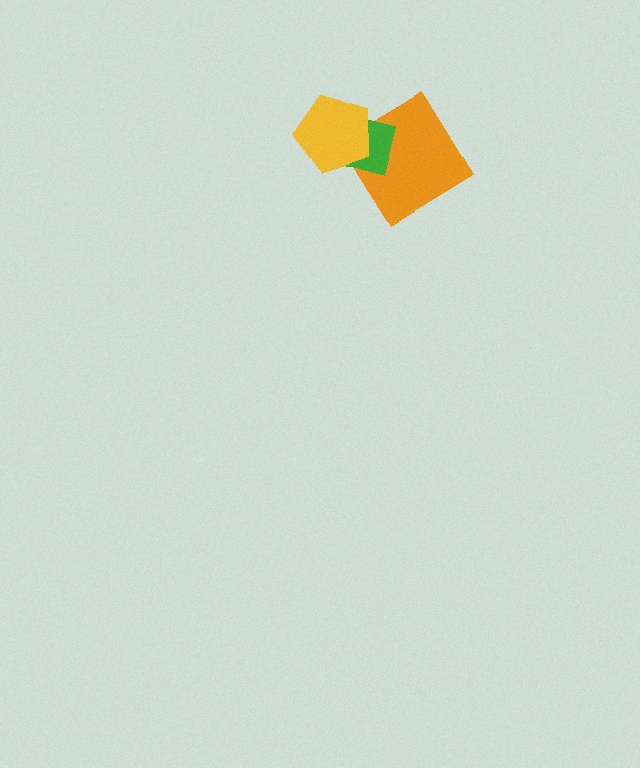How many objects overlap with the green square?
2 objects overlap with the green square.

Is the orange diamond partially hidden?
Yes, it is partially covered by another shape.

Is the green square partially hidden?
Yes, it is partially covered by another shape.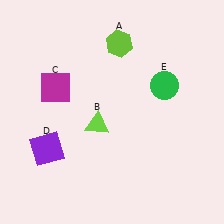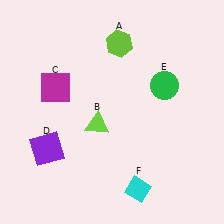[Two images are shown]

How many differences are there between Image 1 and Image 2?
There is 1 difference between the two images.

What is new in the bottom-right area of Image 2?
A cyan diamond (F) was added in the bottom-right area of Image 2.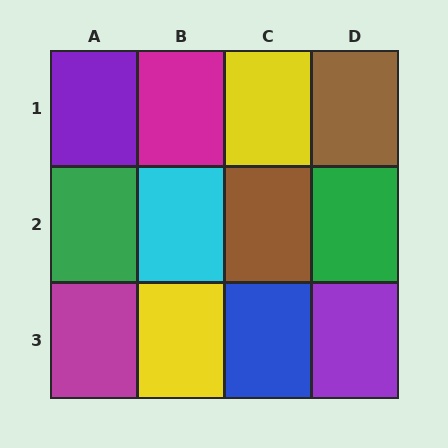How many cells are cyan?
1 cell is cyan.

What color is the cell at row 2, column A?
Green.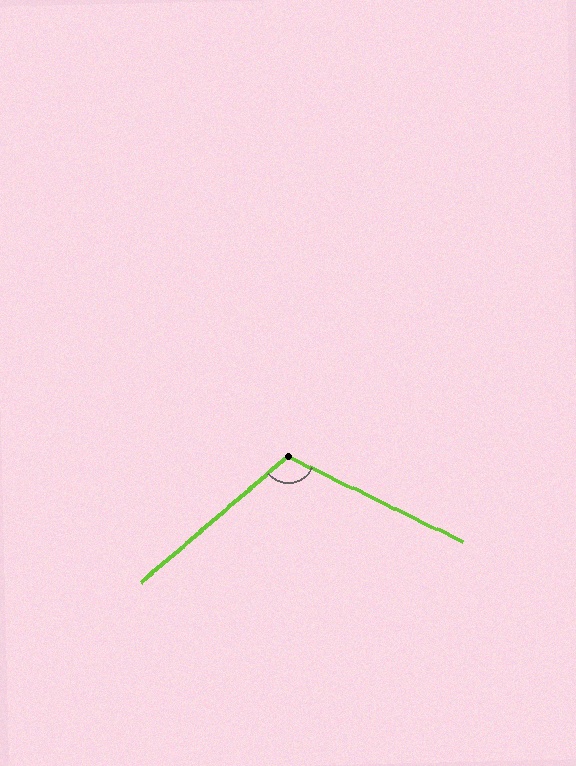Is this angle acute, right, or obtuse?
It is obtuse.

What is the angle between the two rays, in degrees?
Approximately 113 degrees.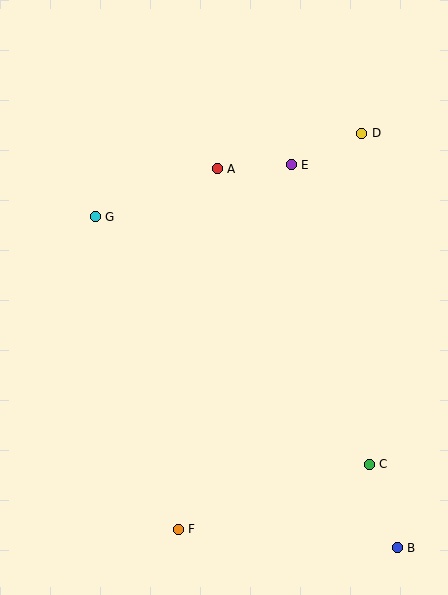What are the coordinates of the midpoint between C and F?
The midpoint between C and F is at (274, 497).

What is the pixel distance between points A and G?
The distance between A and G is 131 pixels.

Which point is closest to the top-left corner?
Point G is closest to the top-left corner.